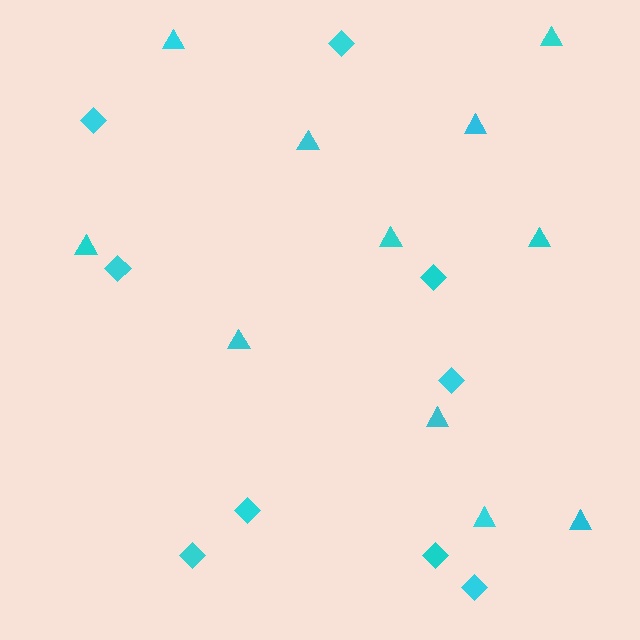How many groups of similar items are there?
There are 2 groups: one group of diamonds (9) and one group of triangles (11).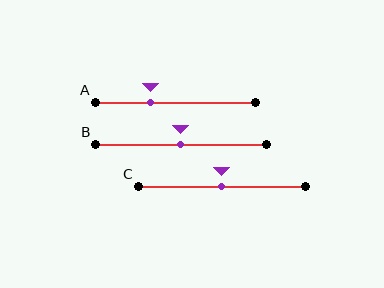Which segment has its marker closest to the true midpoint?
Segment B has its marker closest to the true midpoint.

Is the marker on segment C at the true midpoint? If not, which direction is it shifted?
Yes, the marker on segment C is at the true midpoint.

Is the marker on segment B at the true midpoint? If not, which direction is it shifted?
Yes, the marker on segment B is at the true midpoint.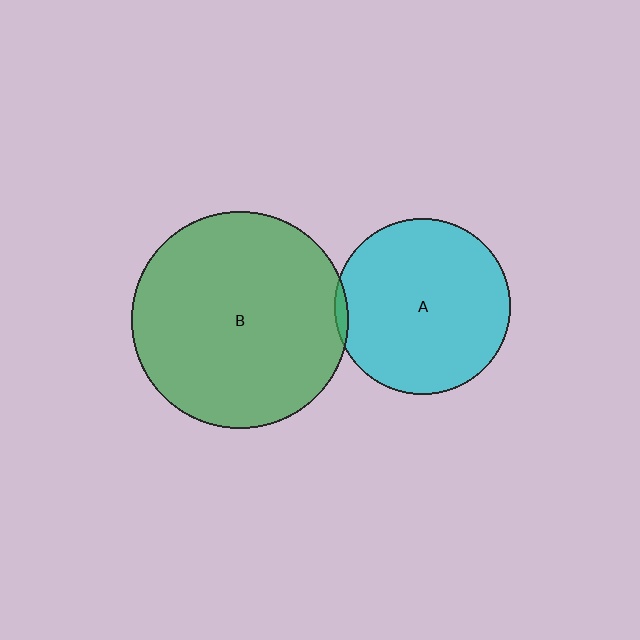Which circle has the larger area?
Circle B (green).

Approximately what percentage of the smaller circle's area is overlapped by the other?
Approximately 5%.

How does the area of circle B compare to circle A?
Approximately 1.5 times.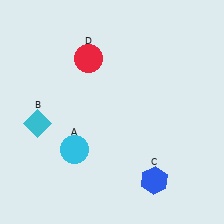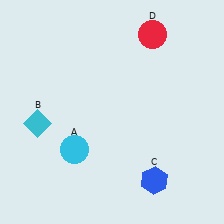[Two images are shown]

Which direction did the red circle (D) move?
The red circle (D) moved right.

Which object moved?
The red circle (D) moved right.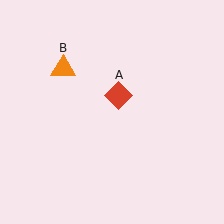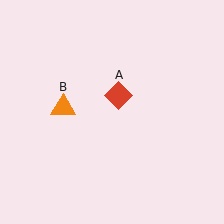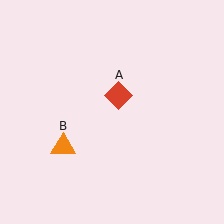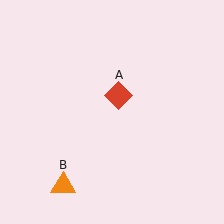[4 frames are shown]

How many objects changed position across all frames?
1 object changed position: orange triangle (object B).